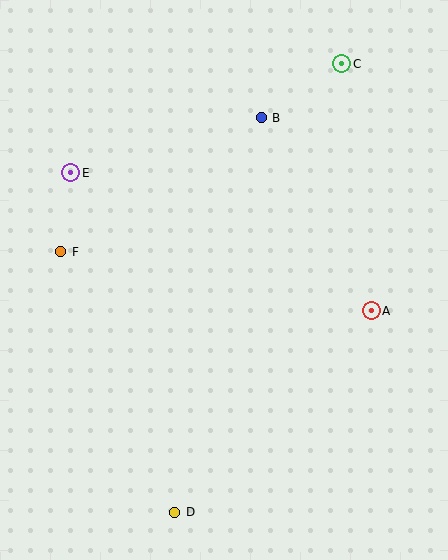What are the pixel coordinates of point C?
Point C is at (342, 64).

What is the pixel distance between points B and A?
The distance between B and A is 222 pixels.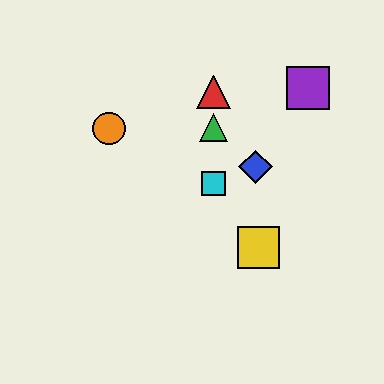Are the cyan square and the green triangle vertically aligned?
Yes, both are at x≈213.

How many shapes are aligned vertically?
3 shapes (the red triangle, the green triangle, the cyan square) are aligned vertically.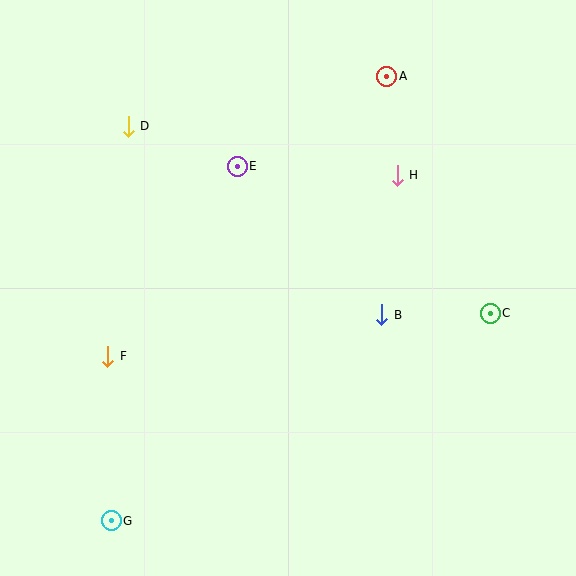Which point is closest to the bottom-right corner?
Point C is closest to the bottom-right corner.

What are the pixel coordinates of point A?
Point A is at (387, 76).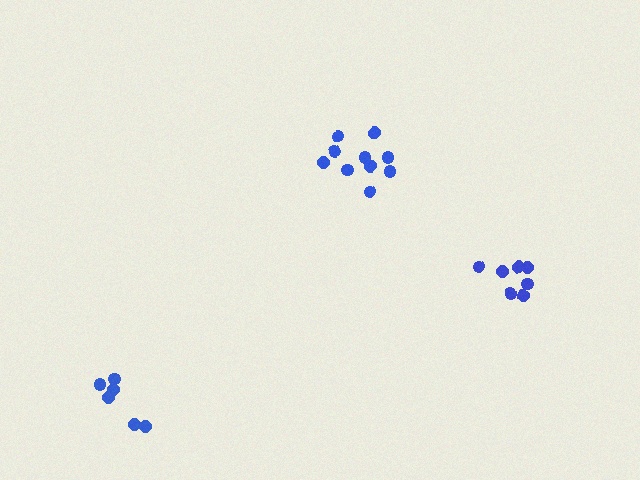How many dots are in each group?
Group 1: 10 dots, Group 2: 6 dots, Group 3: 7 dots (23 total).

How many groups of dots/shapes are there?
There are 3 groups.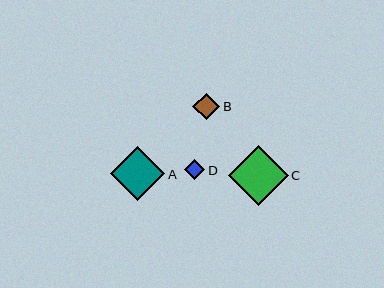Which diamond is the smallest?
Diamond D is the smallest with a size of approximately 20 pixels.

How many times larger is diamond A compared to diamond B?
Diamond A is approximately 2.0 times the size of diamond B.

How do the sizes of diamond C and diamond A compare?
Diamond C and diamond A are approximately the same size.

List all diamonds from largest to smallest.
From largest to smallest: C, A, B, D.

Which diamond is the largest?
Diamond C is the largest with a size of approximately 60 pixels.